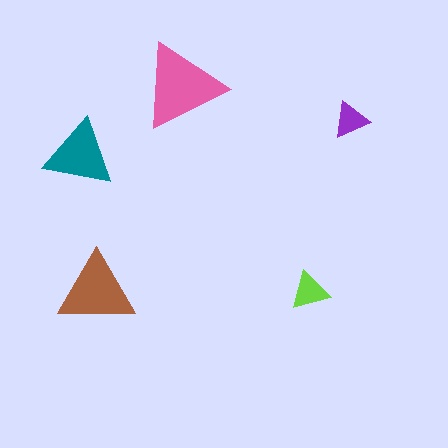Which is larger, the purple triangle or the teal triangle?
The teal one.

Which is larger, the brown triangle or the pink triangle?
The pink one.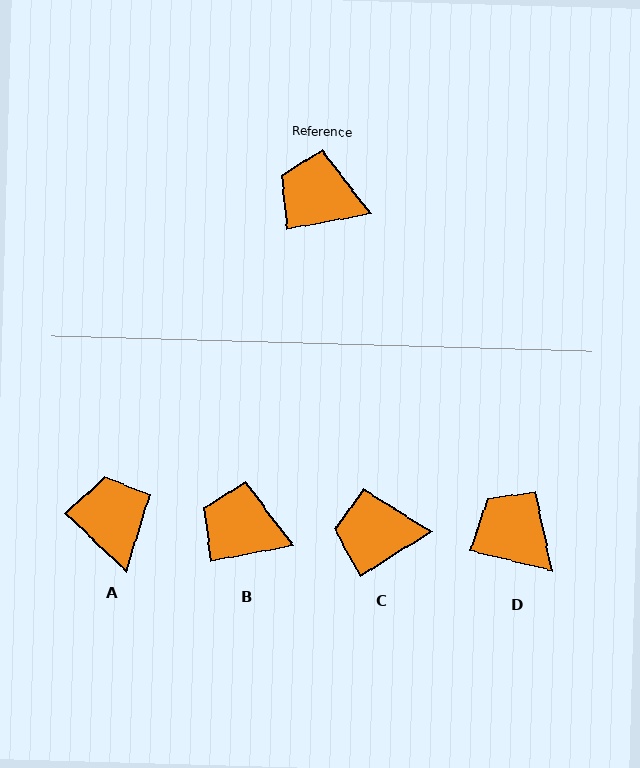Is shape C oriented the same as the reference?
No, it is off by about 21 degrees.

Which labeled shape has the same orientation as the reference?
B.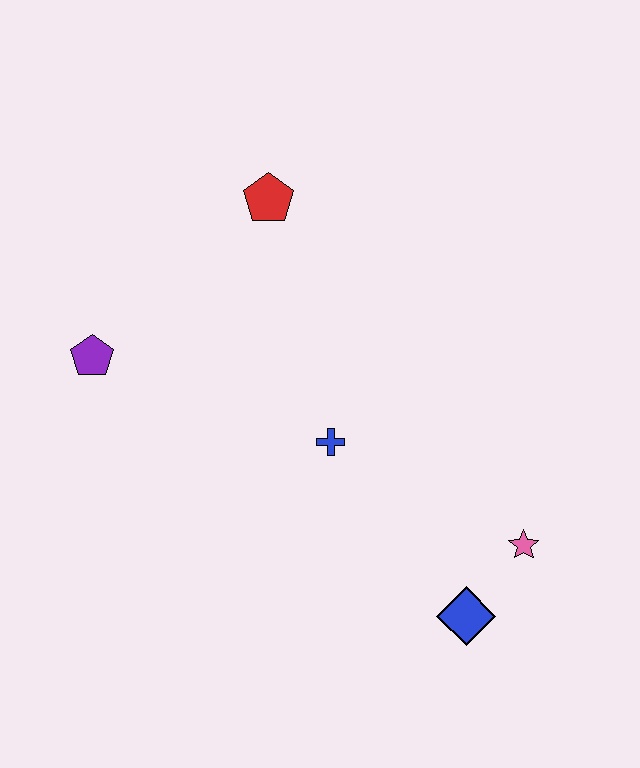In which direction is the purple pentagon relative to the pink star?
The purple pentagon is to the left of the pink star.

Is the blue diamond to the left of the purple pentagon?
No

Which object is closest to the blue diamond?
The pink star is closest to the blue diamond.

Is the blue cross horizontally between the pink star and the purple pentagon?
Yes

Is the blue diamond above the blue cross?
No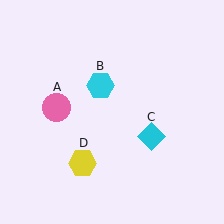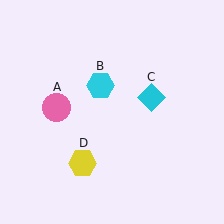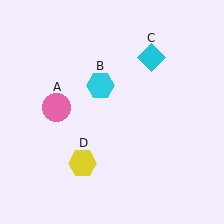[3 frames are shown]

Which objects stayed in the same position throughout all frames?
Pink circle (object A) and cyan hexagon (object B) and yellow hexagon (object D) remained stationary.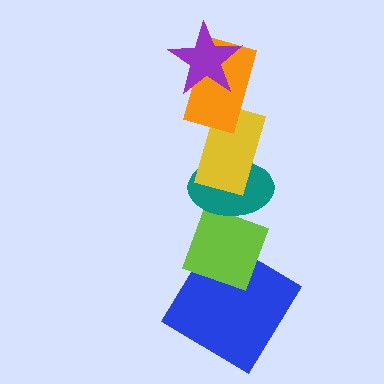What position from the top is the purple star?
The purple star is 1st from the top.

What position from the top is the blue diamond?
The blue diamond is 6th from the top.